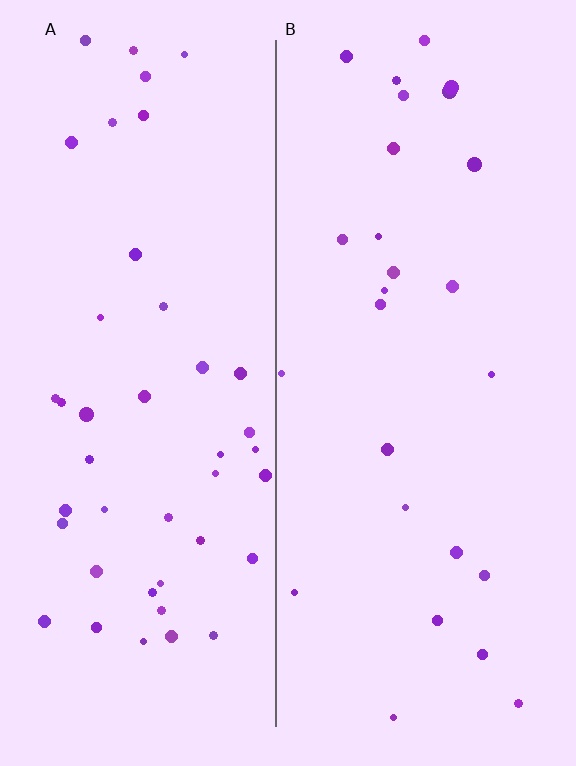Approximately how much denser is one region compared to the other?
Approximately 1.6× — region A over region B.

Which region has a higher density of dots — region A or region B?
A (the left).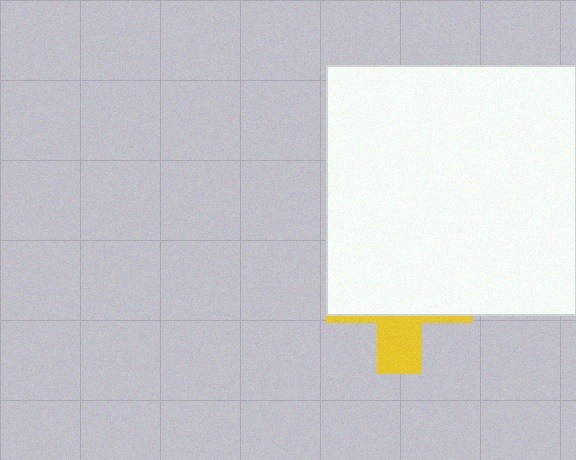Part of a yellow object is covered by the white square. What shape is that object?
It is a cross.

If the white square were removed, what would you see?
You would see the complete yellow cross.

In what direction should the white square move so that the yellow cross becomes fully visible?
The white square should move up. That is the shortest direction to clear the overlap and leave the yellow cross fully visible.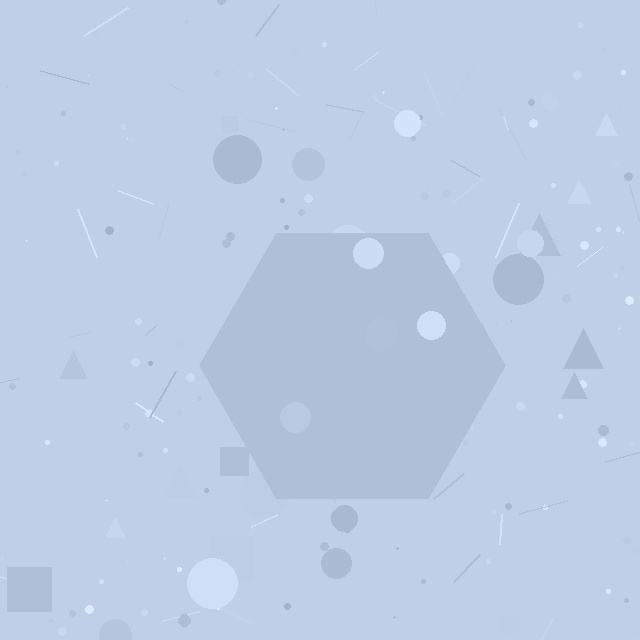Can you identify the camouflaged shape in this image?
The camouflaged shape is a hexagon.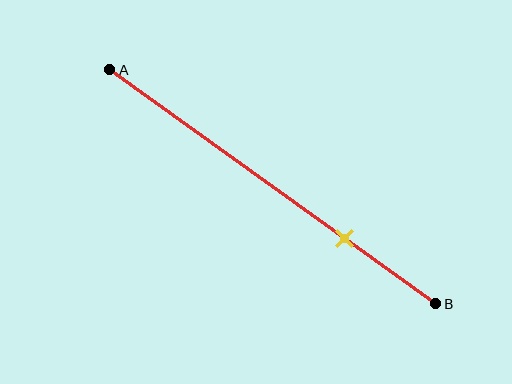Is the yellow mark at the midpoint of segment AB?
No, the mark is at about 70% from A, not at the 50% midpoint.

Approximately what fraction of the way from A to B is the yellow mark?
The yellow mark is approximately 70% of the way from A to B.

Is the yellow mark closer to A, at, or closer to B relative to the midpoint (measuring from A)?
The yellow mark is closer to point B than the midpoint of segment AB.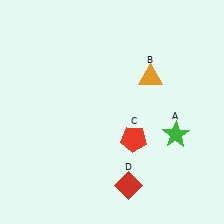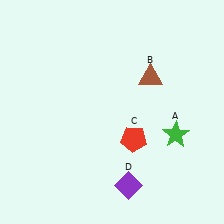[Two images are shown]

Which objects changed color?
B changed from orange to brown. D changed from red to purple.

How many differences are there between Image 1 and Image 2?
There are 2 differences between the two images.